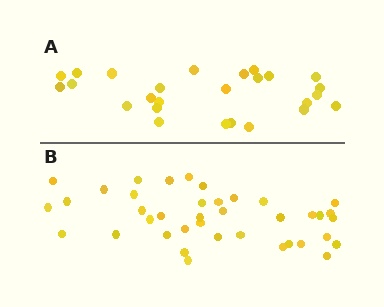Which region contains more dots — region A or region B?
Region B (the bottom region) has more dots.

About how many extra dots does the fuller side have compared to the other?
Region B has approximately 15 more dots than region A.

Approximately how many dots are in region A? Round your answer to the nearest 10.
About 30 dots. (The exact count is 26, which rounds to 30.)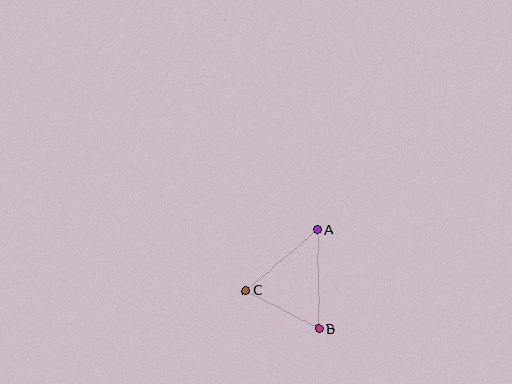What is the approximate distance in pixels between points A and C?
The distance between A and C is approximately 94 pixels.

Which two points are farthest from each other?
Points A and B are farthest from each other.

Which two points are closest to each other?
Points B and C are closest to each other.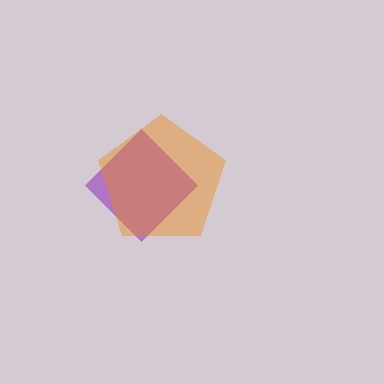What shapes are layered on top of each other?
The layered shapes are: a purple diamond, an orange pentagon.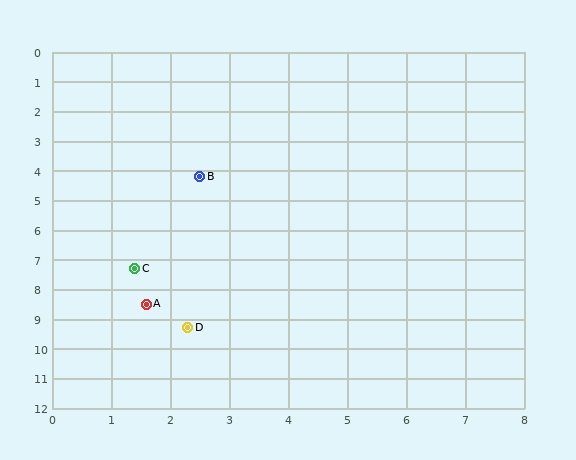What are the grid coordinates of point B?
Point B is at approximately (2.5, 4.2).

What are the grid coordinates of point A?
Point A is at approximately (1.6, 8.5).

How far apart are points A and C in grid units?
Points A and C are about 1.2 grid units apart.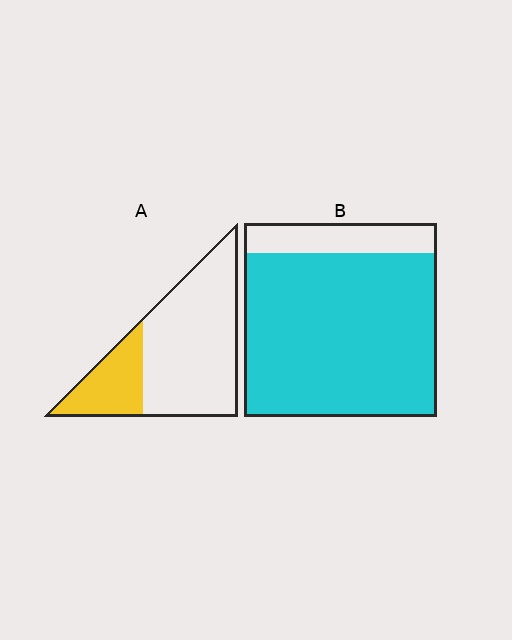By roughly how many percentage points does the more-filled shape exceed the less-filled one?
By roughly 60 percentage points (B over A).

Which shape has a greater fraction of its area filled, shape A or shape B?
Shape B.